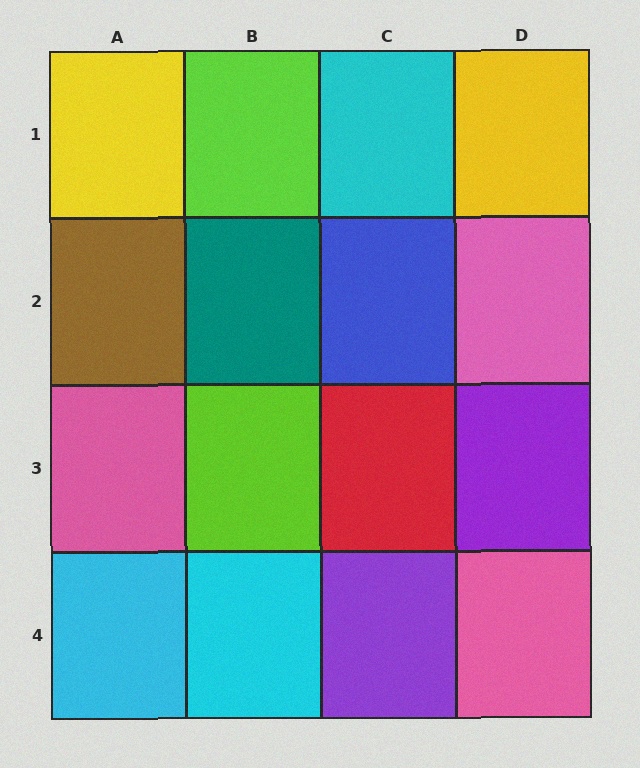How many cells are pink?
3 cells are pink.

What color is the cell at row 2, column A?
Brown.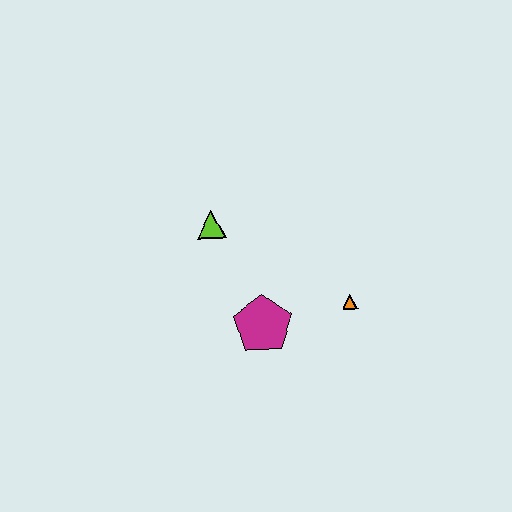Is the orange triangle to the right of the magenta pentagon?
Yes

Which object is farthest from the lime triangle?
The orange triangle is farthest from the lime triangle.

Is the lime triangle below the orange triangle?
No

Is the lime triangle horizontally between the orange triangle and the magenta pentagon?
No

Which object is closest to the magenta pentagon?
The orange triangle is closest to the magenta pentagon.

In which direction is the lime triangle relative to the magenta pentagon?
The lime triangle is above the magenta pentagon.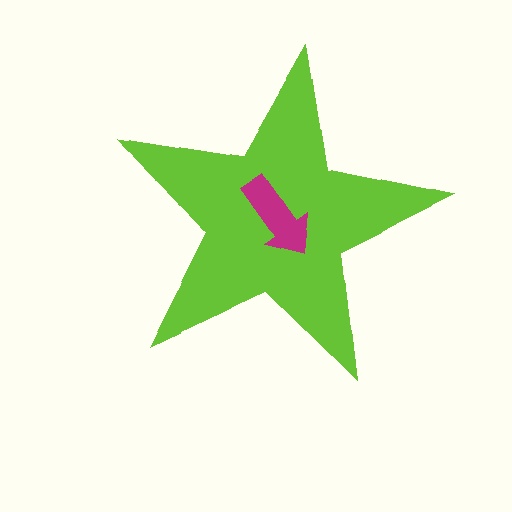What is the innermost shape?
The magenta arrow.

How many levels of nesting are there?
2.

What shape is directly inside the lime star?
The magenta arrow.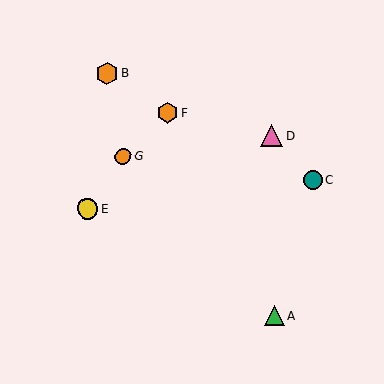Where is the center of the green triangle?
The center of the green triangle is at (275, 316).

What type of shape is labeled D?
Shape D is a pink triangle.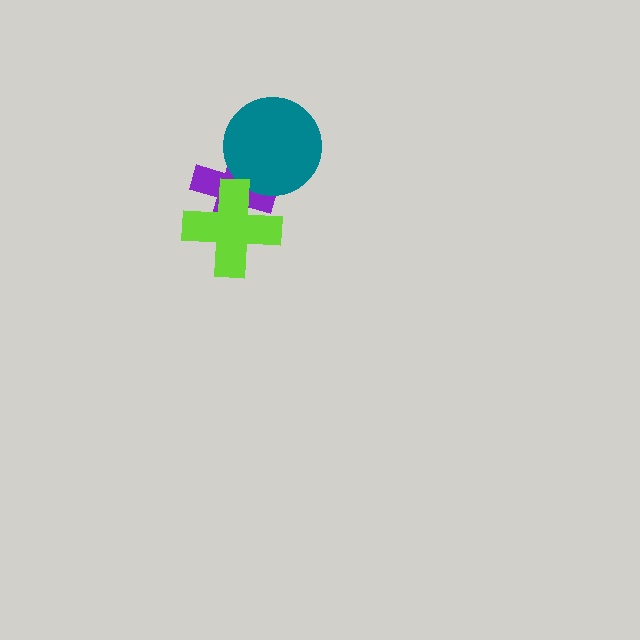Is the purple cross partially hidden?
Yes, it is partially covered by another shape.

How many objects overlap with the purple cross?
2 objects overlap with the purple cross.